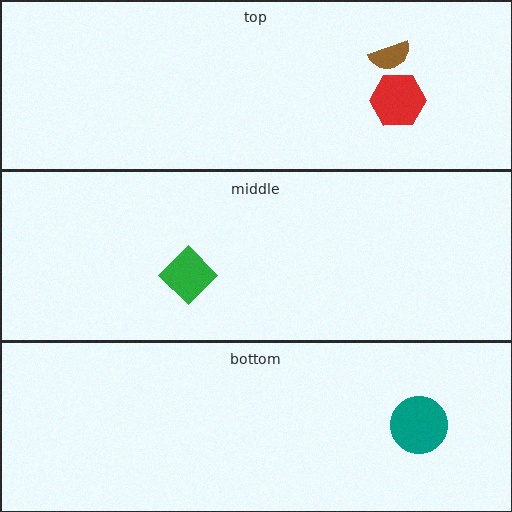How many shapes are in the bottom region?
1.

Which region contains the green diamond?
The middle region.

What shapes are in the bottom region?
The teal circle.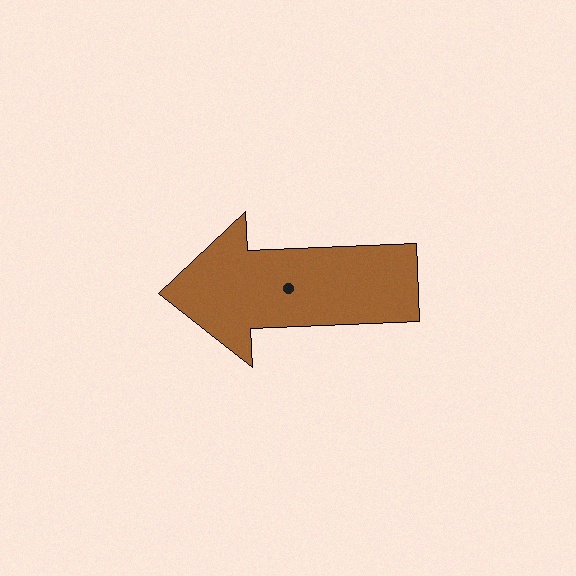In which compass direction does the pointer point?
West.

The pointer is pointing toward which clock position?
Roughly 9 o'clock.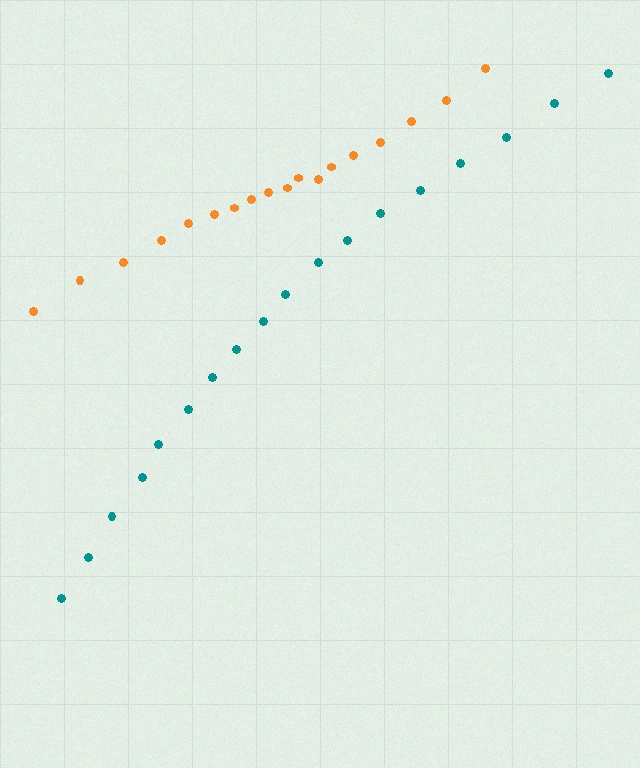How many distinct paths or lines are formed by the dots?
There are 2 distinct paths.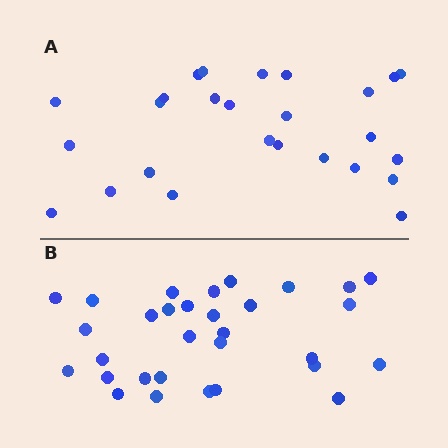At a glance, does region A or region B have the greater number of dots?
Region B (the bottom region) has more dots.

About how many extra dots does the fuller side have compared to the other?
Region B has about 5 more dots than region A.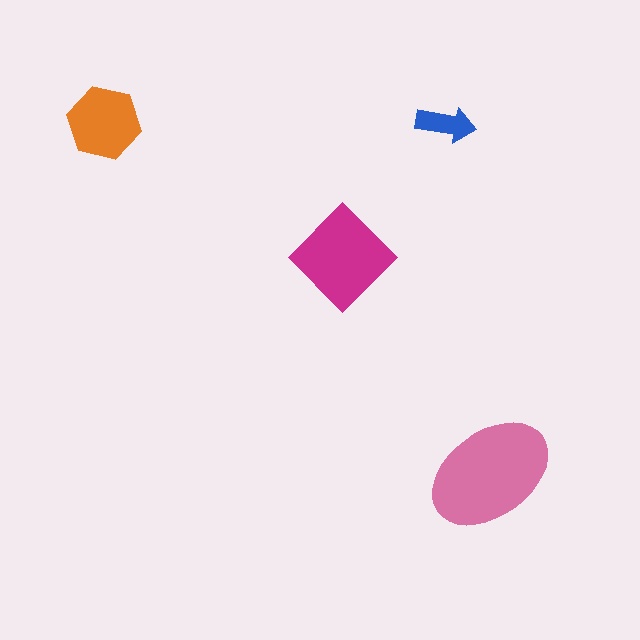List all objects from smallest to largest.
The blue arrow, the orange hexagon, the magenta diamond, the pink ellipse.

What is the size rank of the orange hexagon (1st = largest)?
3rd.